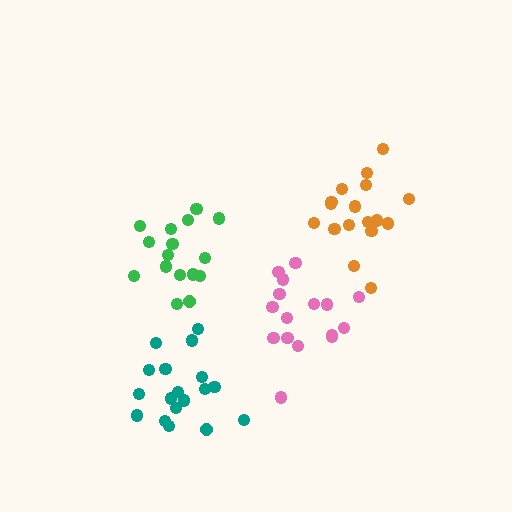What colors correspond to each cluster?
The clusters are colored: pink, green, orange, teal.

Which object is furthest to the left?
The teal cluster is leftmost.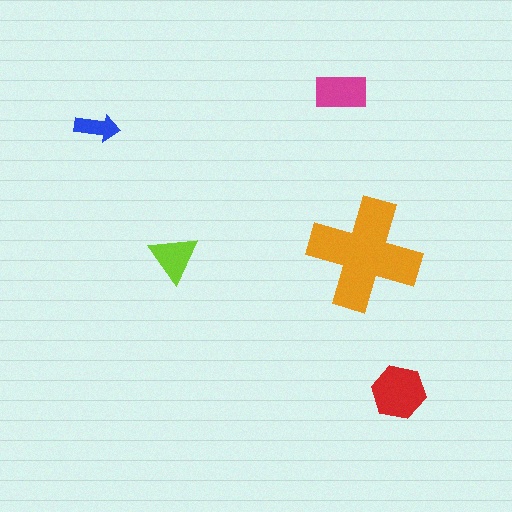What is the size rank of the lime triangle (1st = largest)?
4th.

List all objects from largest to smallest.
The orange cross, the red hexagon, the magenta rectangle, the lime triangle, the blue arrow.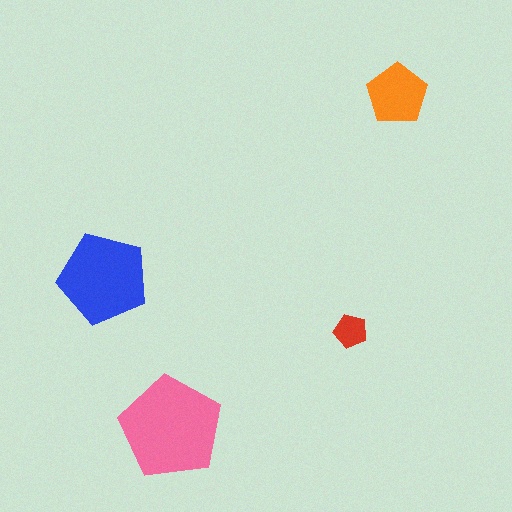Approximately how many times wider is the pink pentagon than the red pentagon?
About 3 times wider.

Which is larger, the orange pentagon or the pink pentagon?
The pink one.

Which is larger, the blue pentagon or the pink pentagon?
The pink one.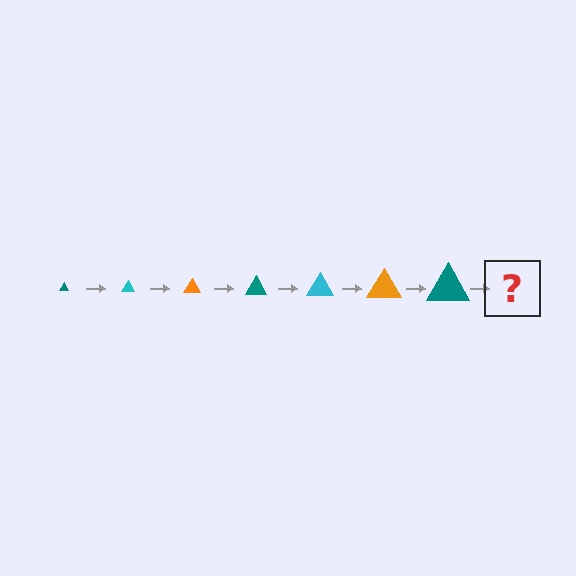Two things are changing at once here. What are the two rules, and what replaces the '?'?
The two rules are that the triangle grows larger each step and the color cycles through teal, cyan, and orange. The '?' should be a cyan triangle, larger than the previous one.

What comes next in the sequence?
The next element should be a cyan triangle, larger than the previous one.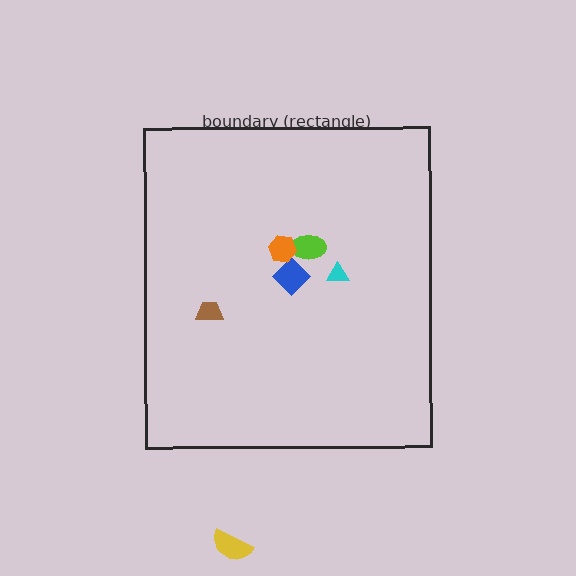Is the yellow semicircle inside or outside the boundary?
Outside.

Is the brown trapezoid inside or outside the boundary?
Inside.